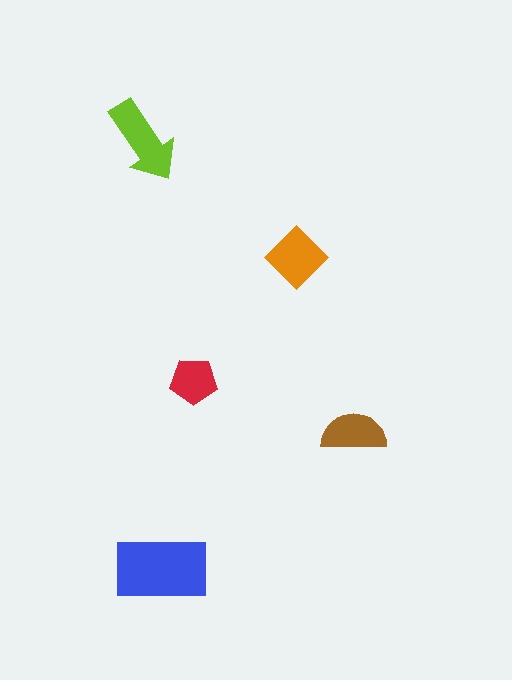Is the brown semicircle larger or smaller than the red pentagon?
Larger.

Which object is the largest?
The blue rectangle.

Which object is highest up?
The lime arrow is topmost.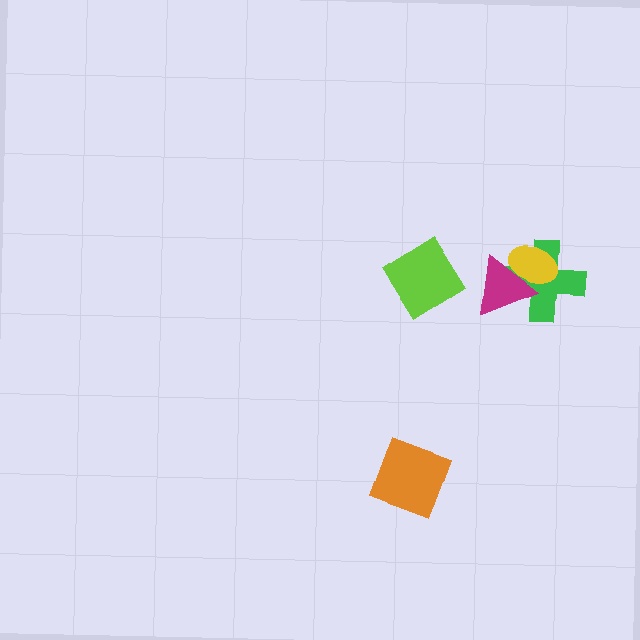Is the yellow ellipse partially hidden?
Yes, it is partially covered by another shape.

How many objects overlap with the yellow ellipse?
2 objects overlap with the yellow ellipse.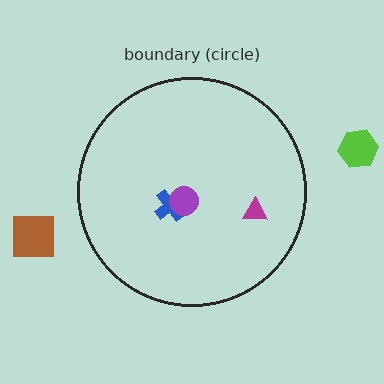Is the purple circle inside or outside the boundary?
Inside.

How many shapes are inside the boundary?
3 inside, 2 outside.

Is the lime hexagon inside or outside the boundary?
Outside.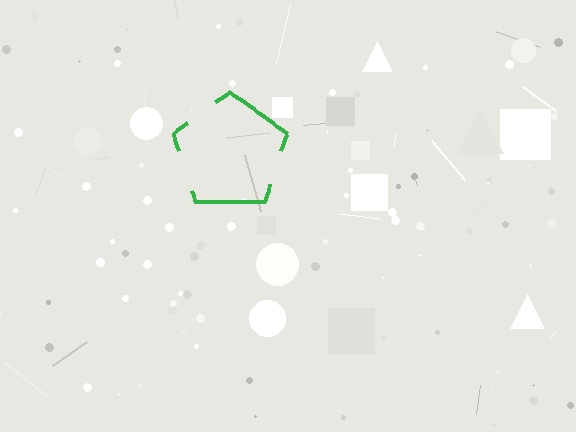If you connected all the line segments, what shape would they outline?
They would outline a pentagon.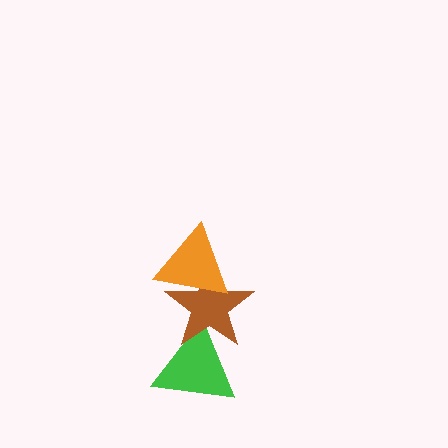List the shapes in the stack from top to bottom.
From top to bottom: the orange triangle, the brown star, the green triangle.